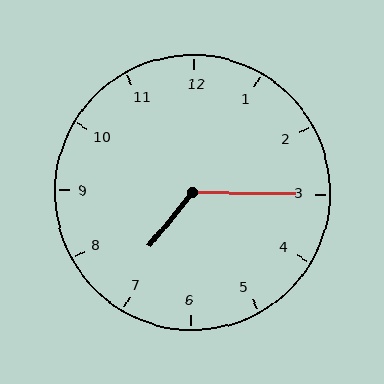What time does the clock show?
7:15.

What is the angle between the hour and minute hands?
Approximately 128 degrees.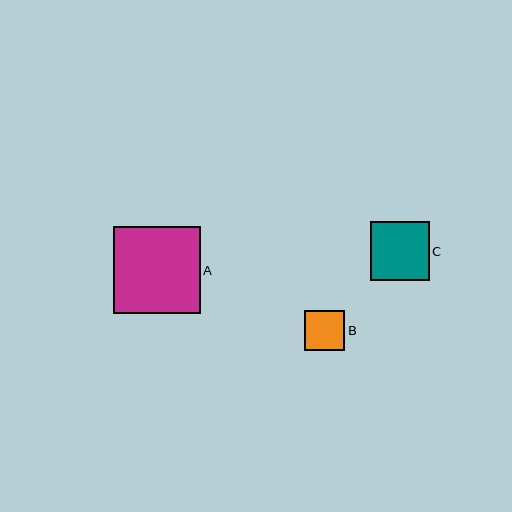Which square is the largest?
Square A is the largest with a size of approximately 87 pixels.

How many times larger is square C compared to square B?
Square C is approximately 1.4 times the size of square B.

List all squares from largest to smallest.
From largest to smallest: A, C, B.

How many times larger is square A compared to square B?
Square A is approximately 2.2 times the size of square B.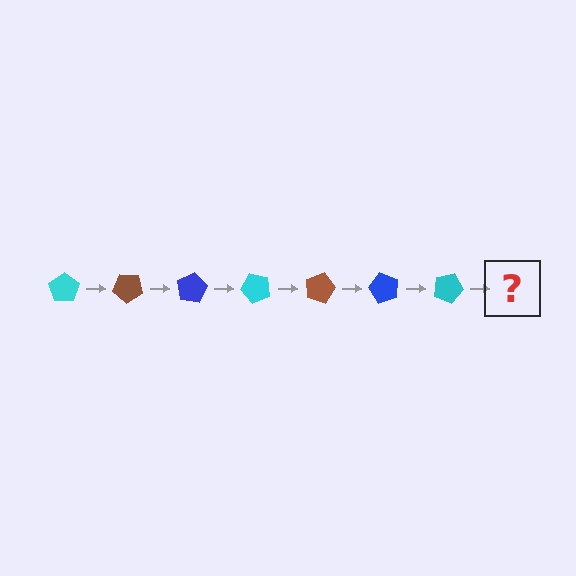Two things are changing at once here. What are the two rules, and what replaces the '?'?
The two rules are that it rotates 40 degrees each step and the color cycles through cyan, brown, and blue. The '?' should be a brown pentagon, rotated 280 degrees from the start.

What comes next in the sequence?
The next element should be a brown pentagon, rotated 280 degrees from the start.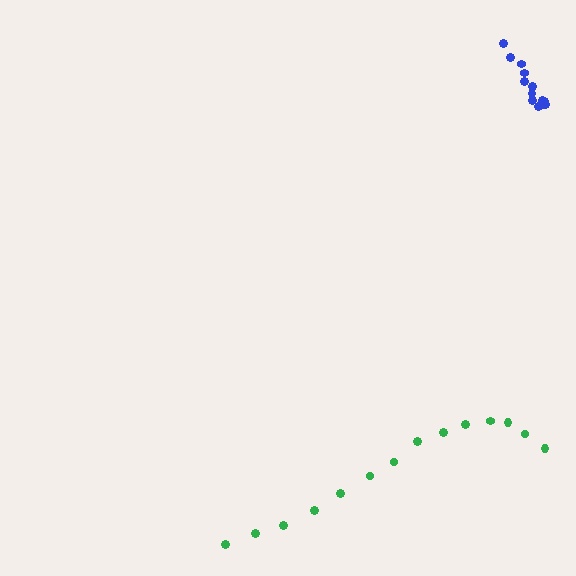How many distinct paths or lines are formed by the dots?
There are 2 distinct paths.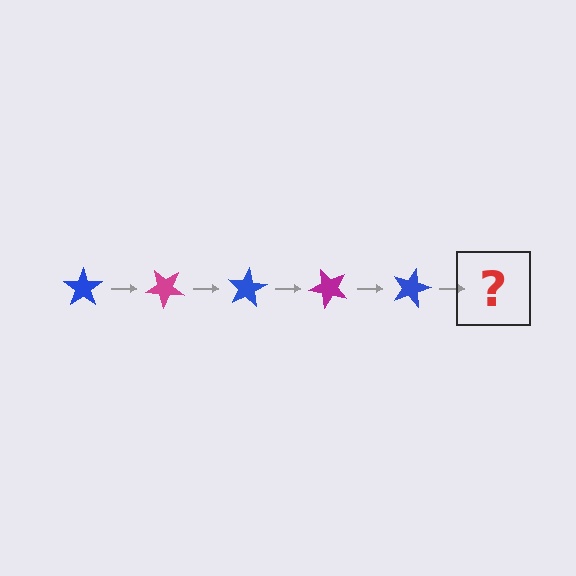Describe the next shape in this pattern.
It should be a magenta star, rotated 200 degrees from the start.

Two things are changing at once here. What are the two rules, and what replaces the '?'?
The two rules are that it rotates 40 degrees each step and the color cycles through blue and magenta. The '?' should be a magenta star, rotated 200 degrees from the start.